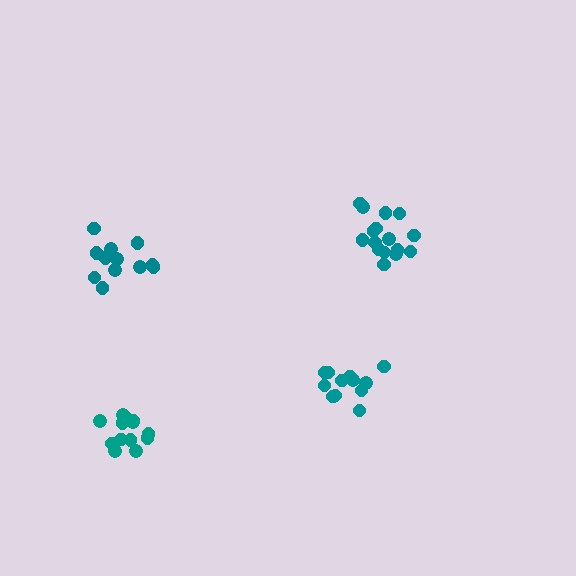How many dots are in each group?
Group 1: 12 dots, Group 2: 13 dots, Group 3: 16 dots, Group 4: 12 dots (53 total).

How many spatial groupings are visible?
There are 4 spatial groupings.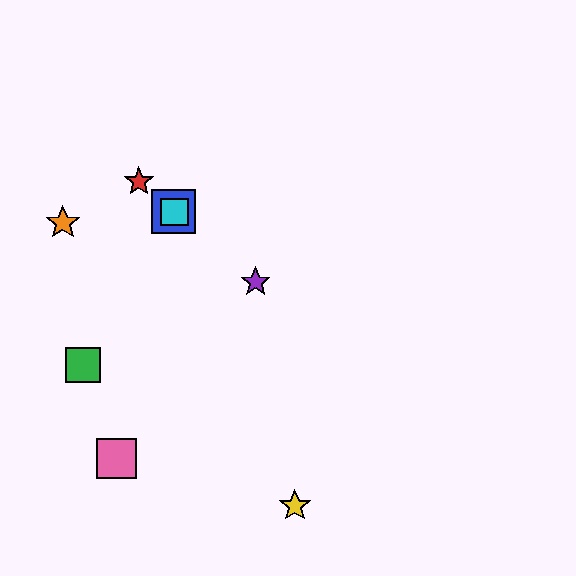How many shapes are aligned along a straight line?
4 shapes (the red star, the blue square, the purple star, the cyan square) are aligned along a straight line.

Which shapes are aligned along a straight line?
The red star, the blue square, the purple star, the cyan square are aligned along a straight line.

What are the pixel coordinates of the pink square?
The pink square is at (117, 458).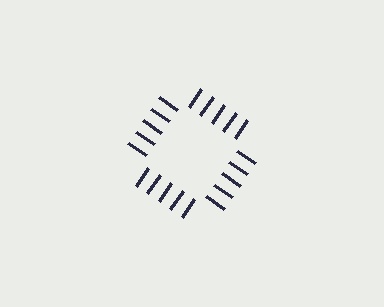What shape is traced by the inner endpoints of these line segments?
An illusory square — the line segments terminate on its edges but no continuous stroke is drawn.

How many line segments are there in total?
20 — 5 along each of the 4 edges.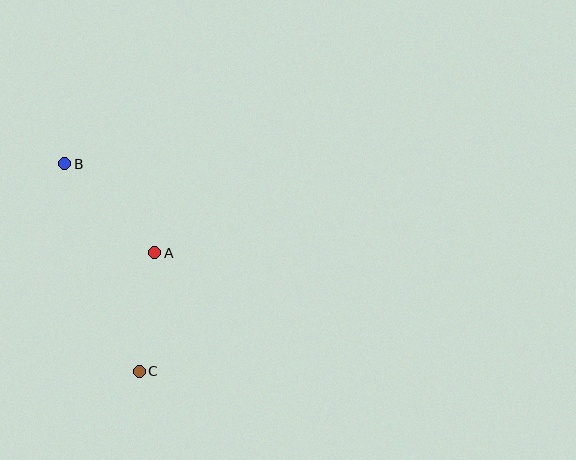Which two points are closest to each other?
Points A and C are closest to each other.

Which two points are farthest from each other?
Points B and C are farthest from each other.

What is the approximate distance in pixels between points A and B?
The distance between A and B is approximately 127 pixels.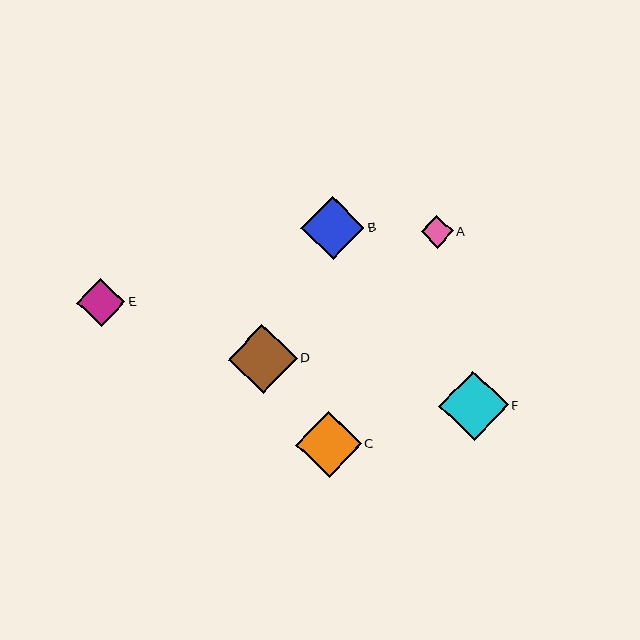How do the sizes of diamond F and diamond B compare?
Diamond F and diamond B are approximately the same size.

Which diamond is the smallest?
Diamond A is the smallest with a size of approximately 32 pixels.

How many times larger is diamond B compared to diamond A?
Diamond B is approximately 2.0 times the size of diamond A.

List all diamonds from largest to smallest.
From largest to smallest: F, D, C, B, E, A.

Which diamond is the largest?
Diamond F is the largest with a size of approximately 69 pixels.